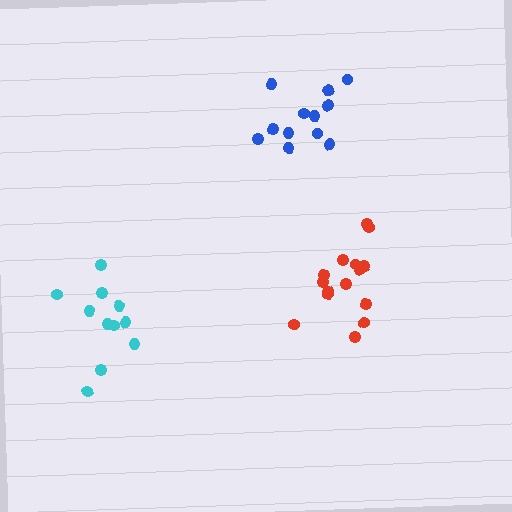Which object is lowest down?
The cyan cluster is bottommost.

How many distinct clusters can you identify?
There are 3 distinct clusters.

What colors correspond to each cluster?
The clusters are colored: cyan, red, blue.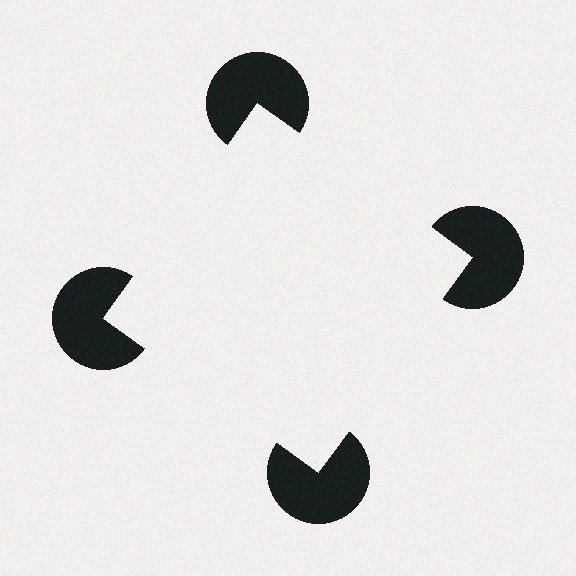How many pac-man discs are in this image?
There are 4 — one at each vertex of the illusory square.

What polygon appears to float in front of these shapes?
An illusory square — its edges are inferred from the aligned wedge cuts in the pac-man discs, not physically drawn.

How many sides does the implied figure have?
4 sides.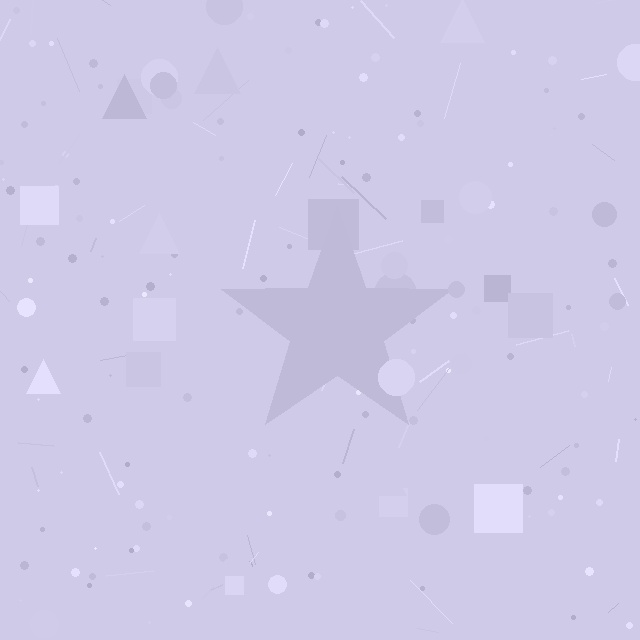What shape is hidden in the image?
A star is hidden in the image.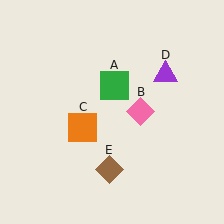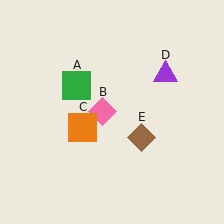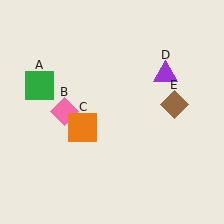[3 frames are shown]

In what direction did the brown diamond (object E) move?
The brown diamond (object E) moved up and to the right.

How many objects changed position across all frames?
3 objects changed position: green square (object A), pink diamond (object B), brown diamond (object E).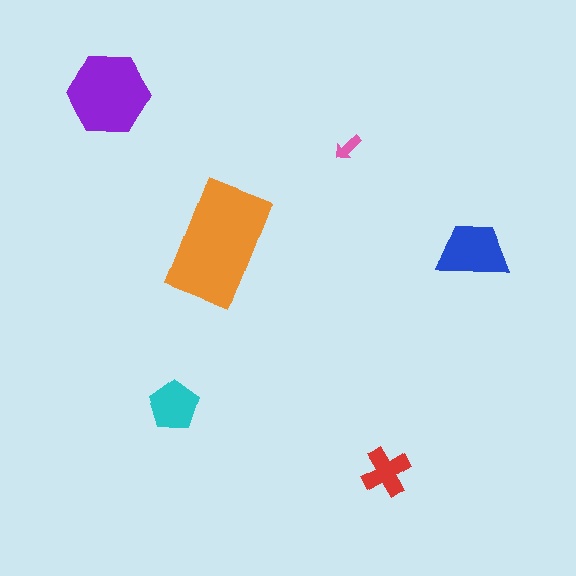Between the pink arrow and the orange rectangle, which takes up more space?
The orange rectangle.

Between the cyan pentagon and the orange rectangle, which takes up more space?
The orange rectangle.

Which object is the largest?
The orange rectangle.